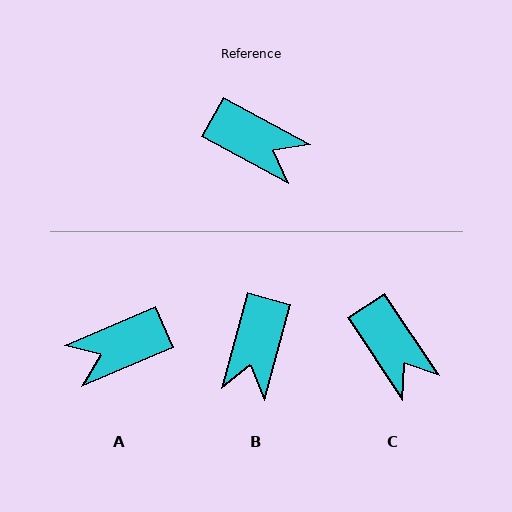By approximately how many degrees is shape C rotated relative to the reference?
Approximately 28 degrees clockwise.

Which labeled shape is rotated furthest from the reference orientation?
A, about 128 degrees away.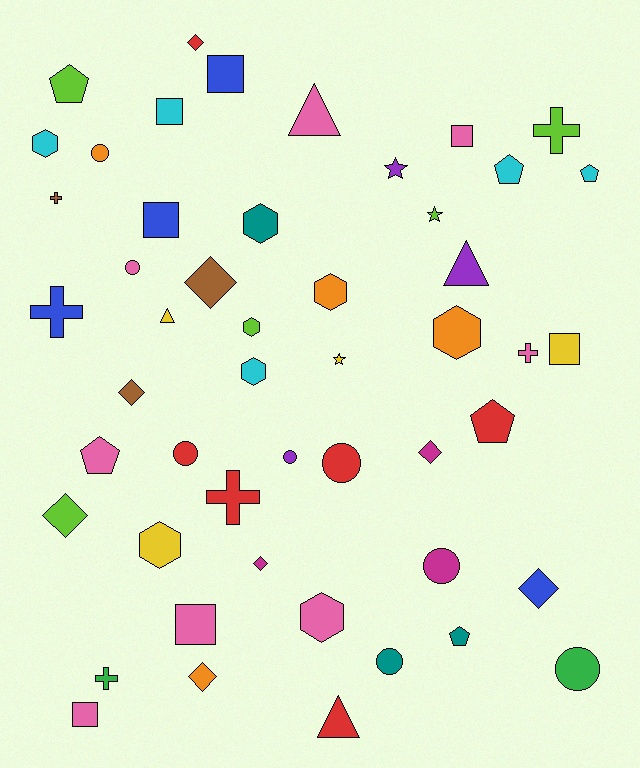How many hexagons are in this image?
There are 8 hexagons.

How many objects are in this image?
There are 50 objects.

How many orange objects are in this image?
There are 4 orange objects.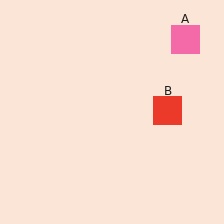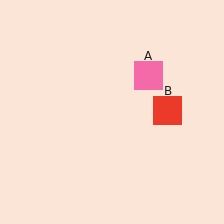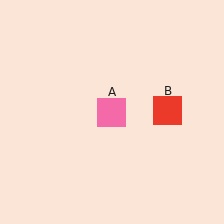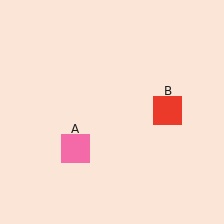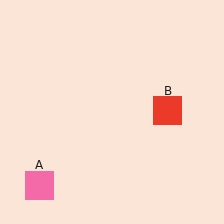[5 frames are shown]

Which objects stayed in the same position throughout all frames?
Red square (object B) remained stationary.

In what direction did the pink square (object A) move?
The pink square (object A) moved down and to the left.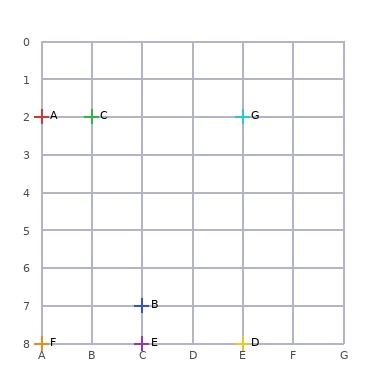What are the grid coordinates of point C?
Point C is at grid coordinates (B, 2).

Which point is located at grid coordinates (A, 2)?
Point A is at (A, 2).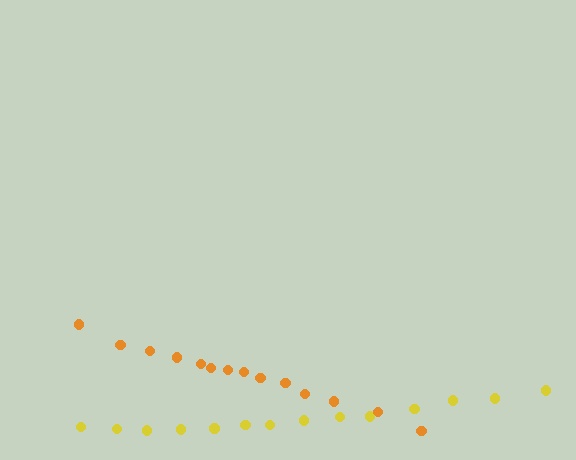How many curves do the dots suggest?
There are 2 distinct paths.